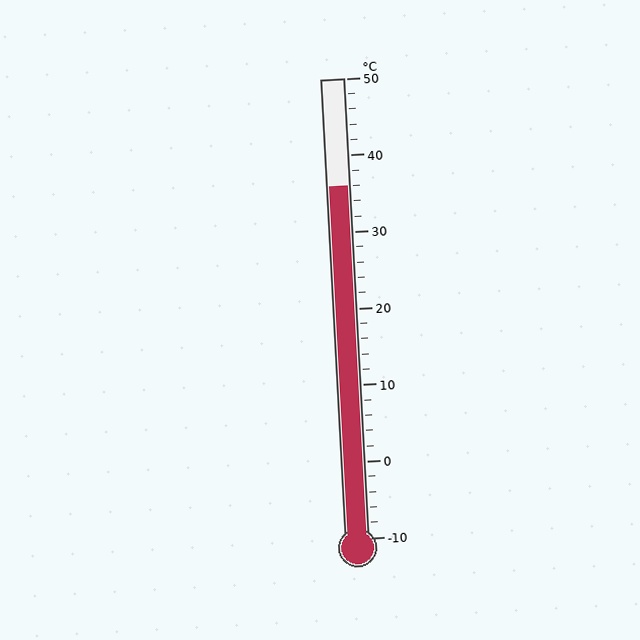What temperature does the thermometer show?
The thermometer shows approximately 36°C.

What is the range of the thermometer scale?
The thermometer scale ranges from -10°C to 50°C.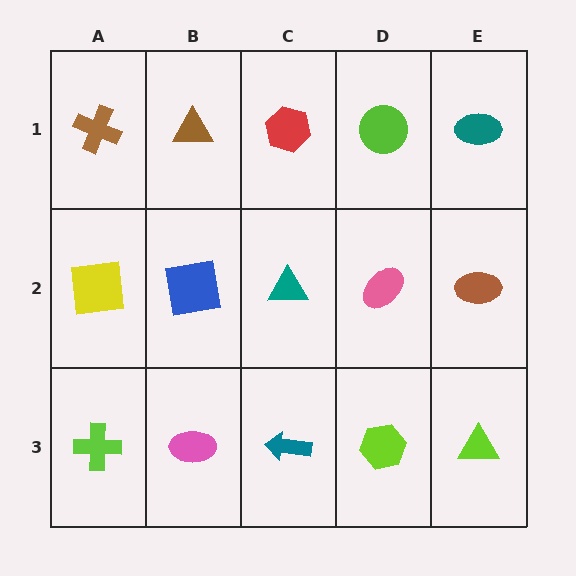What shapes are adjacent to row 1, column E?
A brown ellipse (row 2, column E), a lime circle (row 1, column D).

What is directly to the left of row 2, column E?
A pink ellipse.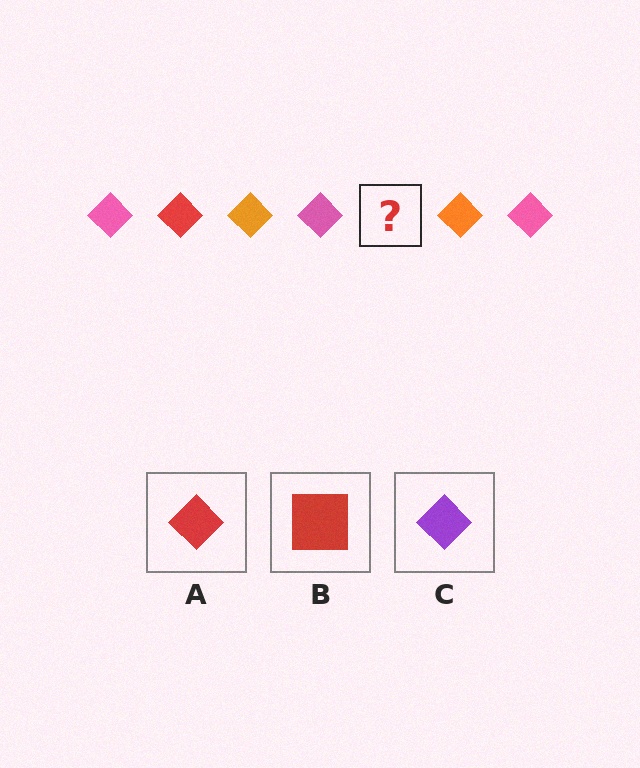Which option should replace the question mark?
Option A.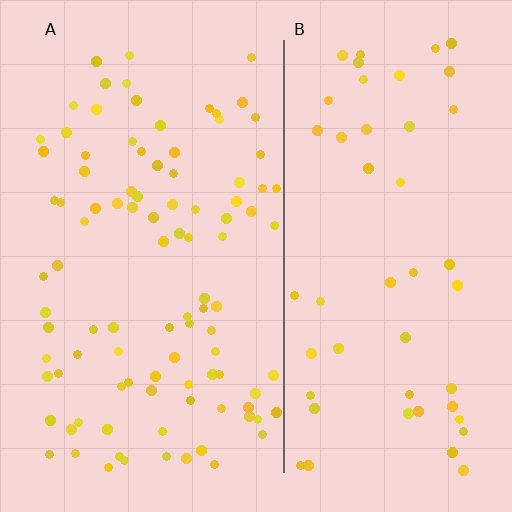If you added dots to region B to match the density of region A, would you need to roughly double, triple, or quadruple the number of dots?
Approximately double.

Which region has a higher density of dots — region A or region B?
A (the left).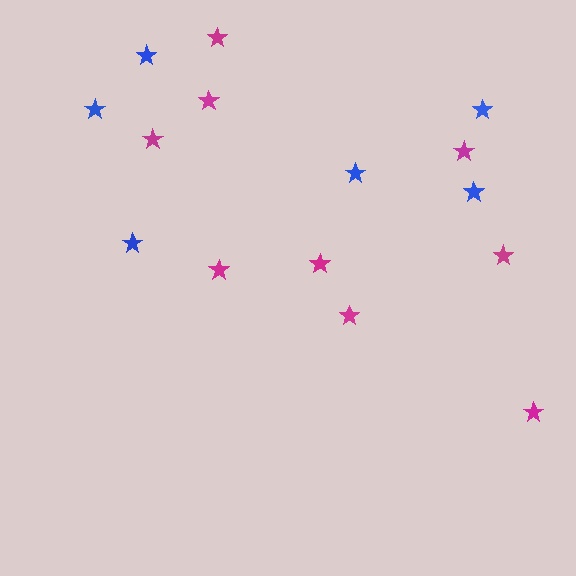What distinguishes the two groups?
There are 2 groups: one group of blue stars (6) and one group of magenta stars (9).